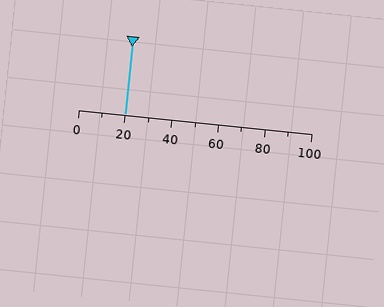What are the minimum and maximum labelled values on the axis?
The axis runs from 0 to 100.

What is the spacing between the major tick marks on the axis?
The major ticks are spaced 20 apart.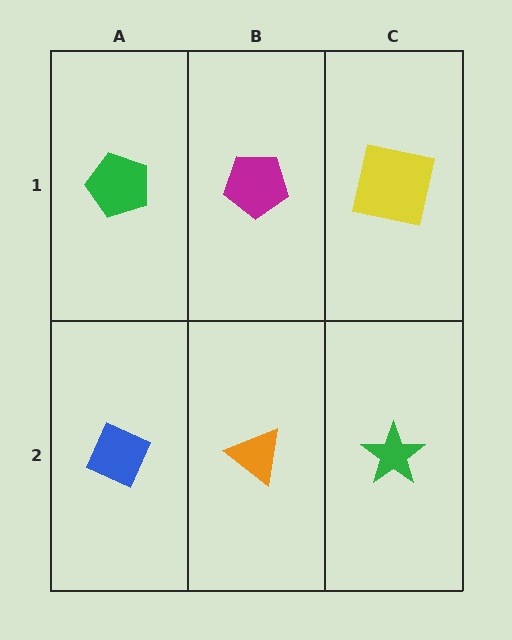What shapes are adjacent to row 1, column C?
A green star (row 2, column C), a magenta pentagon (row 1, column B).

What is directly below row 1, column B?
An orange triangle.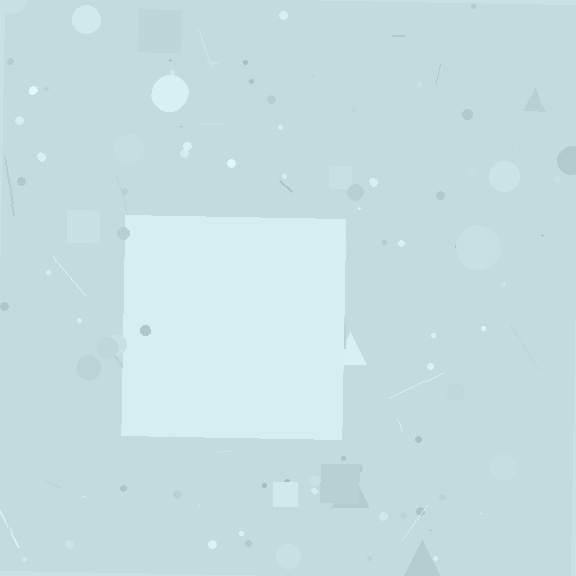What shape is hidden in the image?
A square is hidden in the image.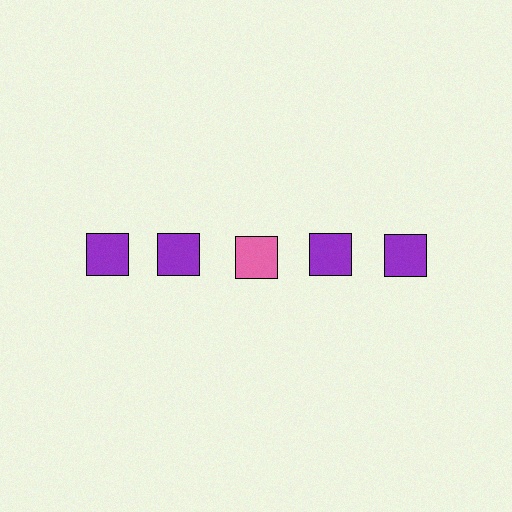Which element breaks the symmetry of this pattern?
The pink square in the top row, center column breaks the symmetry. All other shapes are purple squares.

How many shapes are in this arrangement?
There are 5 shapes arranged in a grid pattern.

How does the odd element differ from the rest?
It has a different color: pink instead of purple.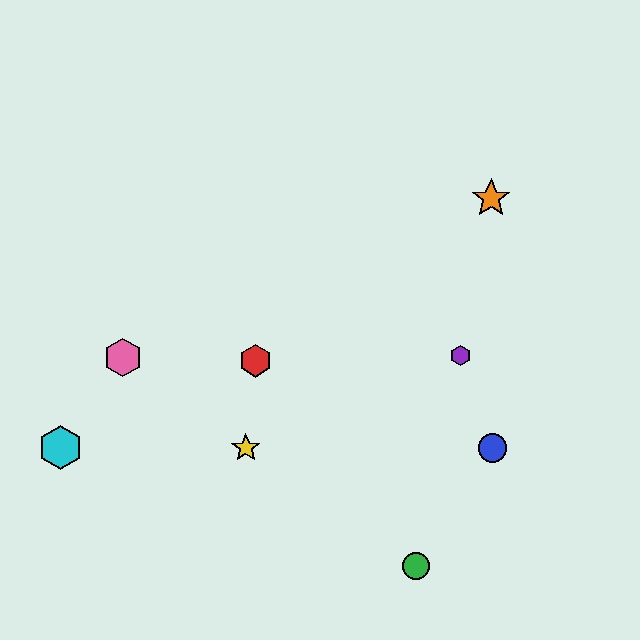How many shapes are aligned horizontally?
3 shapes (the blue circle, the yellow star, the cyan hexagon) are aligned horizontally.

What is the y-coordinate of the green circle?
The green circle is at y≈566.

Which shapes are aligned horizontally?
The blue circle, the yellow star, the cyan hexagon are aligned horizontally.